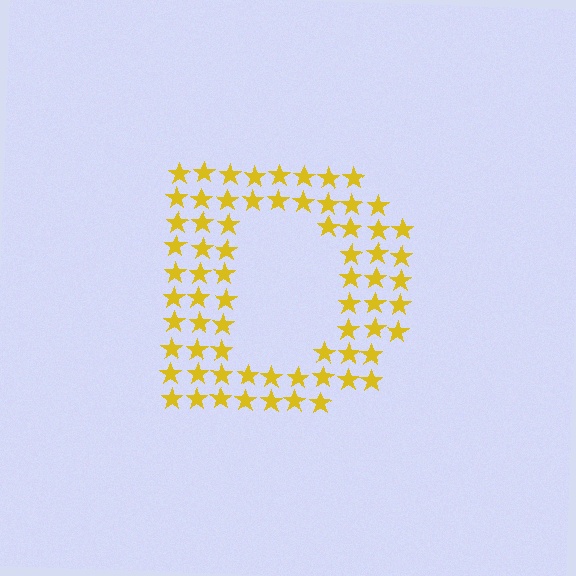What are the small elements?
The small elements are stars.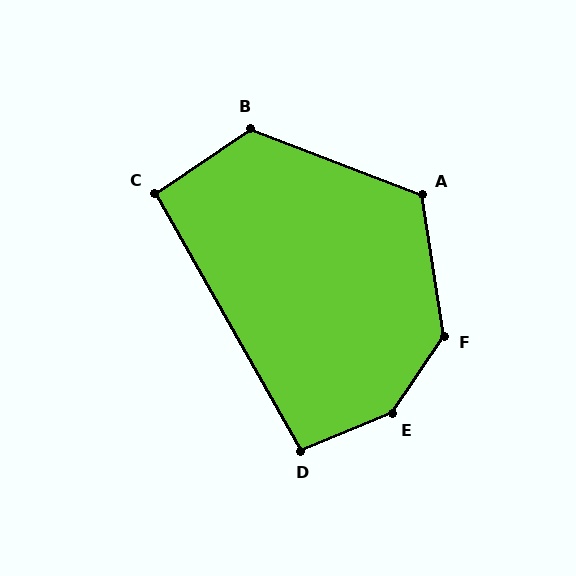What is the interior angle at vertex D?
Approximately 98 degrees (obtuse).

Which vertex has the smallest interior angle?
C, at approximately 94 degrees.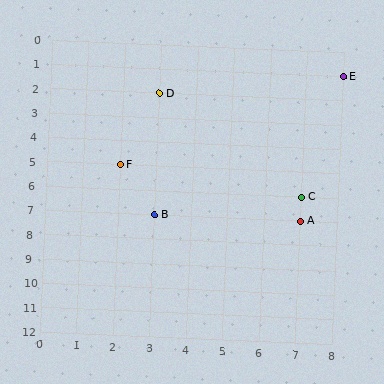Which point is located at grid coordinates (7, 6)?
Point C is at (7, 6).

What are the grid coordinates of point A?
Point A is at grid coordinates (7, 7).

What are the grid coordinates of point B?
Point B is at grid coordinates (3, 7).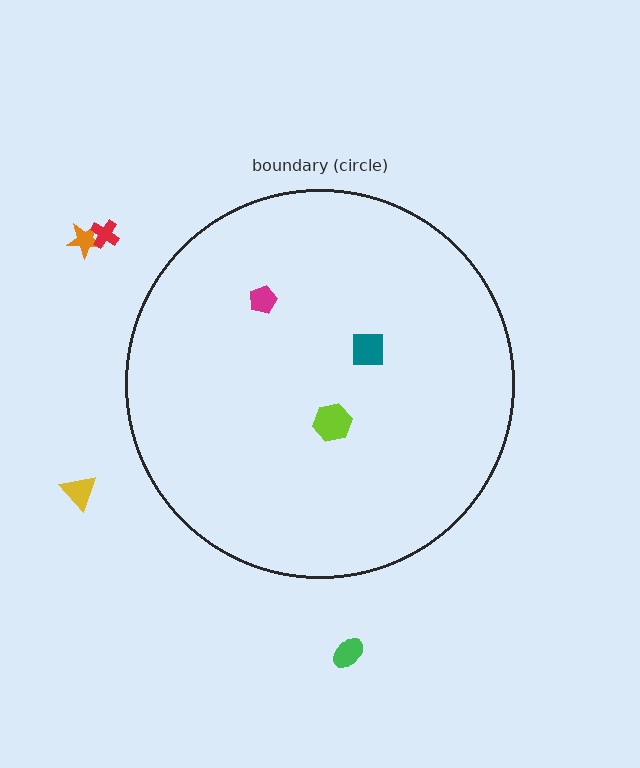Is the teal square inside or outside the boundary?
Inside.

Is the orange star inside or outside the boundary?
Outside.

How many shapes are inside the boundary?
3 inside, 4 outside.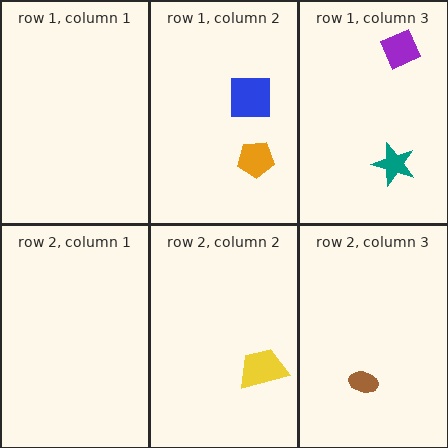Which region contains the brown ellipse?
The row 2, column 3 region.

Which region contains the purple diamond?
The row 1, column 3 region.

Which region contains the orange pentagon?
The row 1, column 2 region.